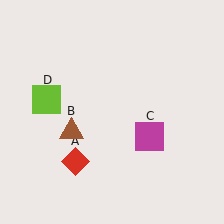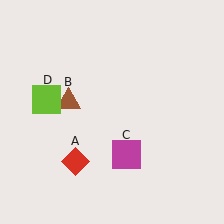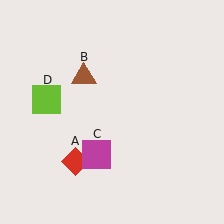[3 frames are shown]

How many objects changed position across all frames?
2 objects changed position: brown triangle (object B), magenta square (object C).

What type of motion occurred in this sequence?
The brown triangle (object B), magenta square (object C) rotated clockwise around the center of the scene.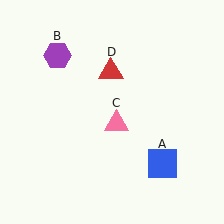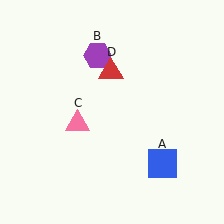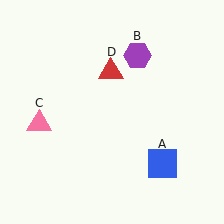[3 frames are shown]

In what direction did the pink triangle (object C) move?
The pink triangle (object C) moved left.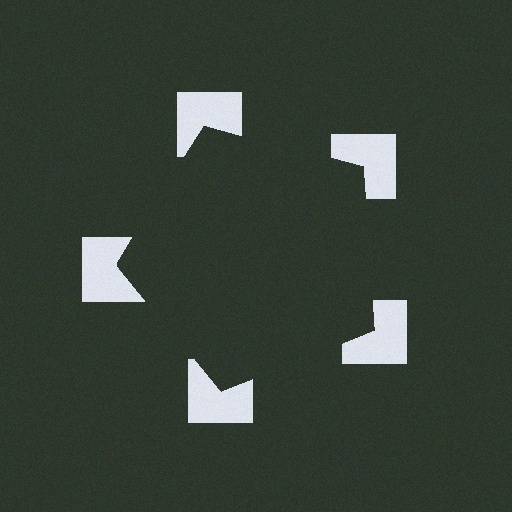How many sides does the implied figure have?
5 sides.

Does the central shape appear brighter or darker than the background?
It typically appears slightly darker than the background, even though no actual brightness change is drawn.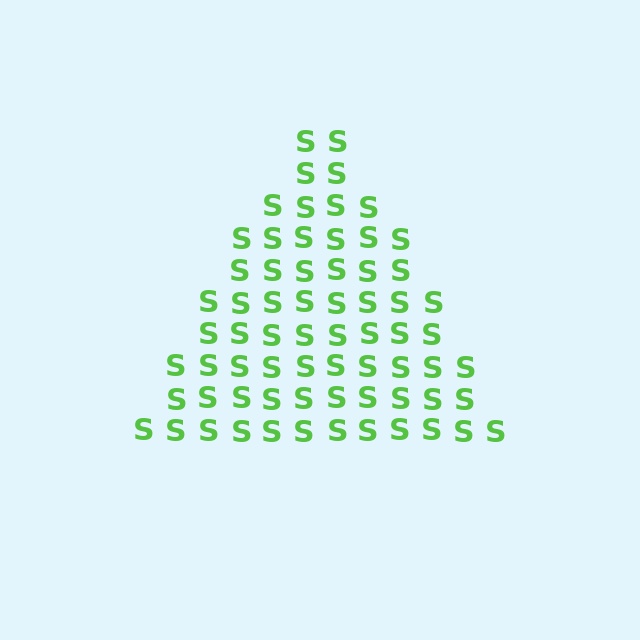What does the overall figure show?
The overall figure shows a triangle.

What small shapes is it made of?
It is made of small letter S's.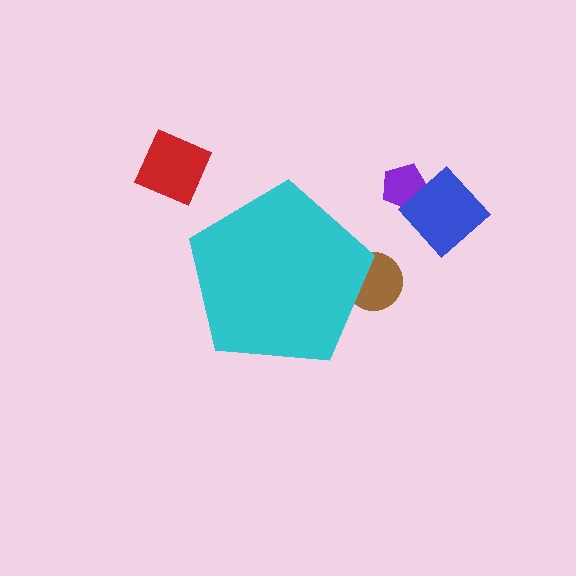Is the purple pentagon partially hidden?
No, the purple pentagon is fully visible.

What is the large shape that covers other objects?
A cyan pentagon.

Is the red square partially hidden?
No, the red square is fully visible.